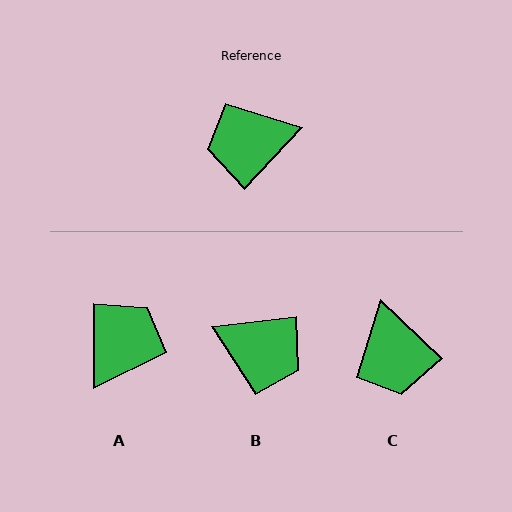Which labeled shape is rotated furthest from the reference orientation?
B, about 140 degrees away.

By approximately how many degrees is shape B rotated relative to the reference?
Approximately 140 degrees counter-clockwise.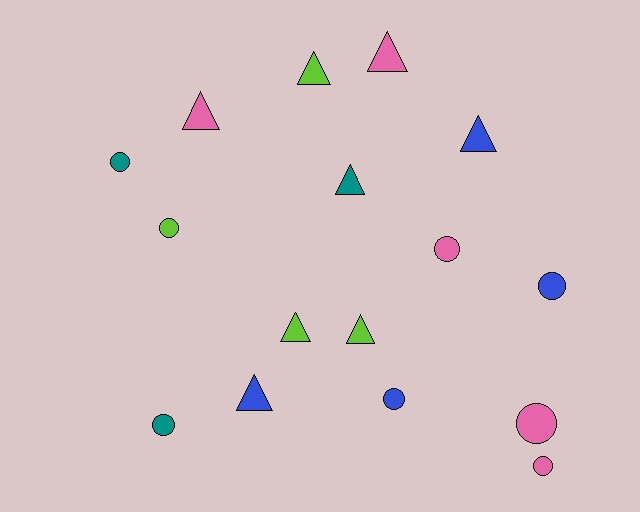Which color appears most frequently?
Pink, with 5 objects.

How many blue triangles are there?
There are 2 blue triangles.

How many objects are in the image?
There are 16 objects.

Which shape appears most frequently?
Circle, with 8 objects.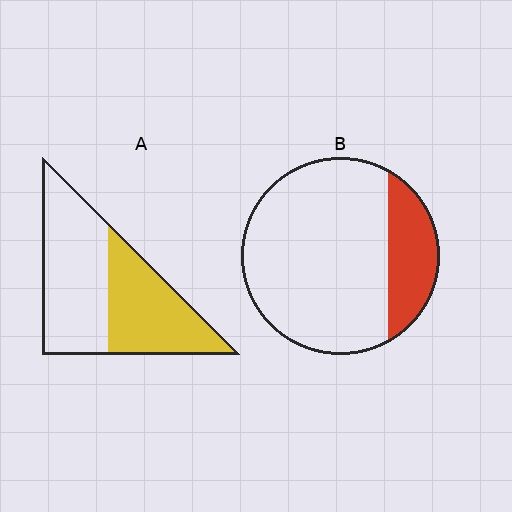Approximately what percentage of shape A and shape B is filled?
A is approximately 45% and B is approximately 20%.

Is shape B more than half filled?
No.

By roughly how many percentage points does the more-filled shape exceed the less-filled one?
By roughly 25 percentage points (A over B).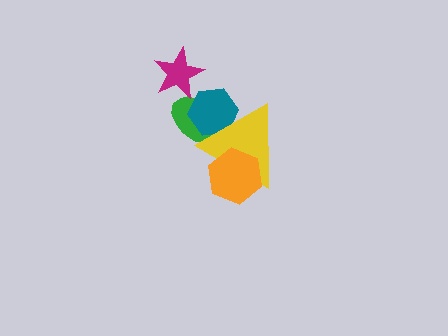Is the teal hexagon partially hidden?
Yes, it is partially covered by another shape.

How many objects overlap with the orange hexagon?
1 object overlaps with the orange hexagon.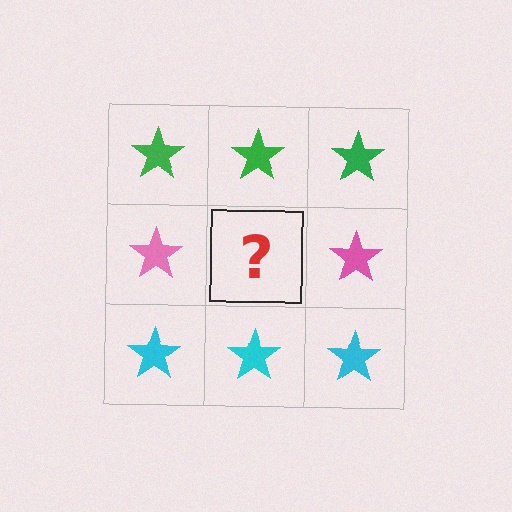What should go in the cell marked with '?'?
The missing cell should contain a pink star.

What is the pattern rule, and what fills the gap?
The rule is that each row has a consistent color. The gap should be filled with a pink star.